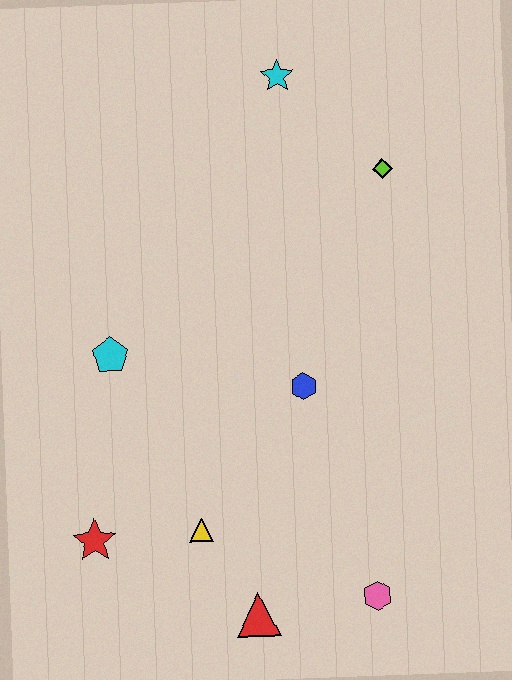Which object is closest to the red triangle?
The yellow triangle is closest to the red triangle.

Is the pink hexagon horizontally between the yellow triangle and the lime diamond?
Yes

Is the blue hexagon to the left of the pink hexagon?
Yes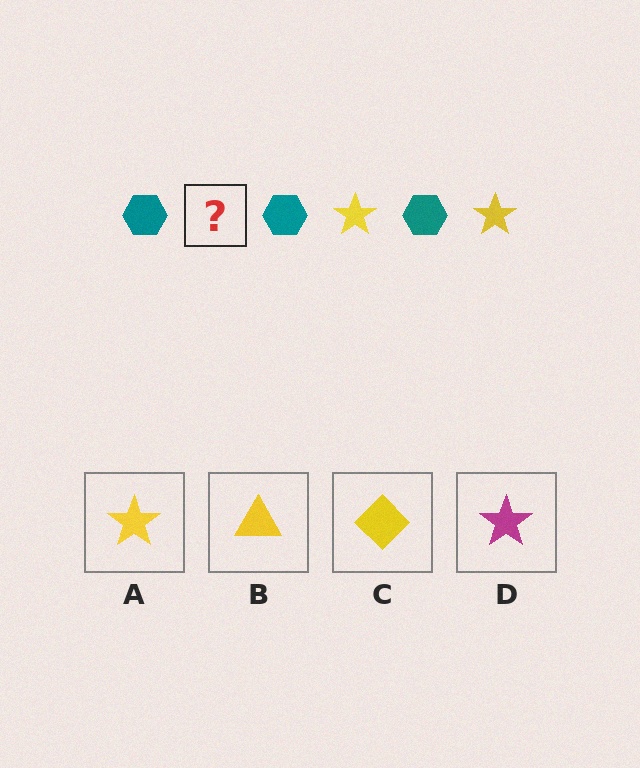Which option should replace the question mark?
Option A.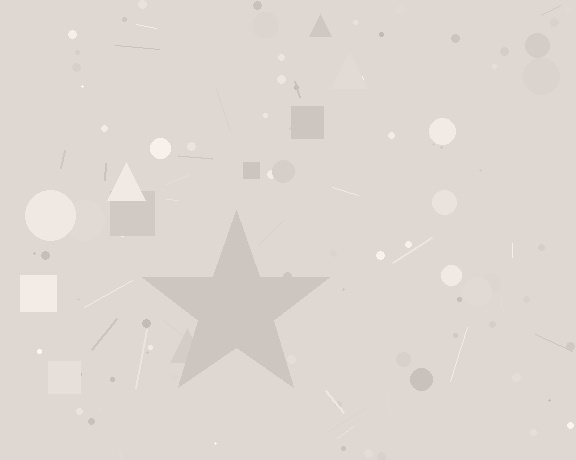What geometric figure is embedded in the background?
A star is embedded in the background.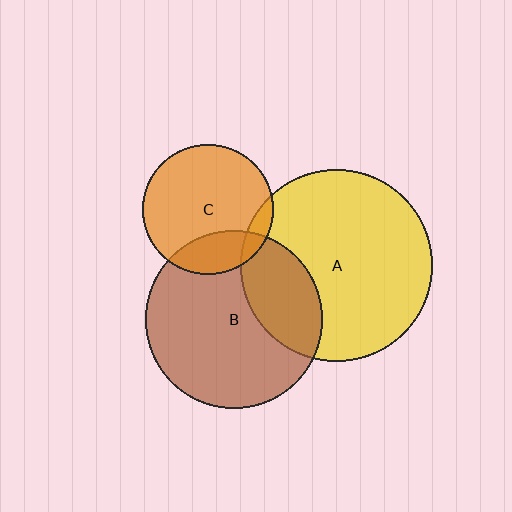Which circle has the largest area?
Circle A (yellow).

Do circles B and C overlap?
Yes.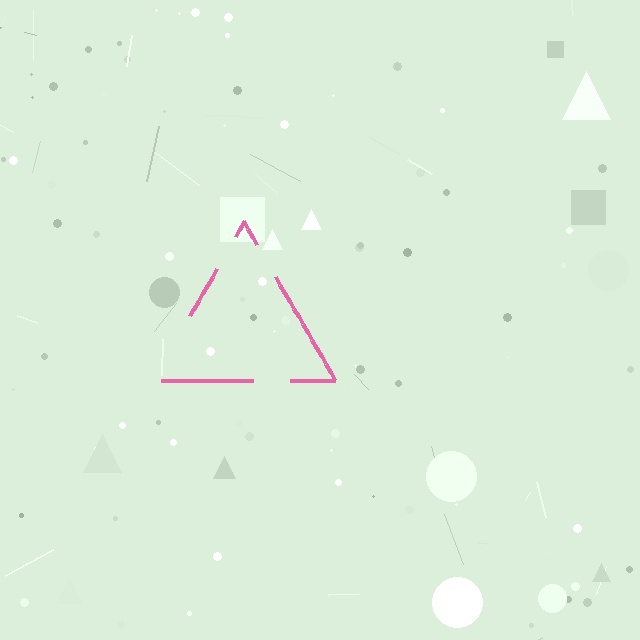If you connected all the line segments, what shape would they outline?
They would outline a triangle.